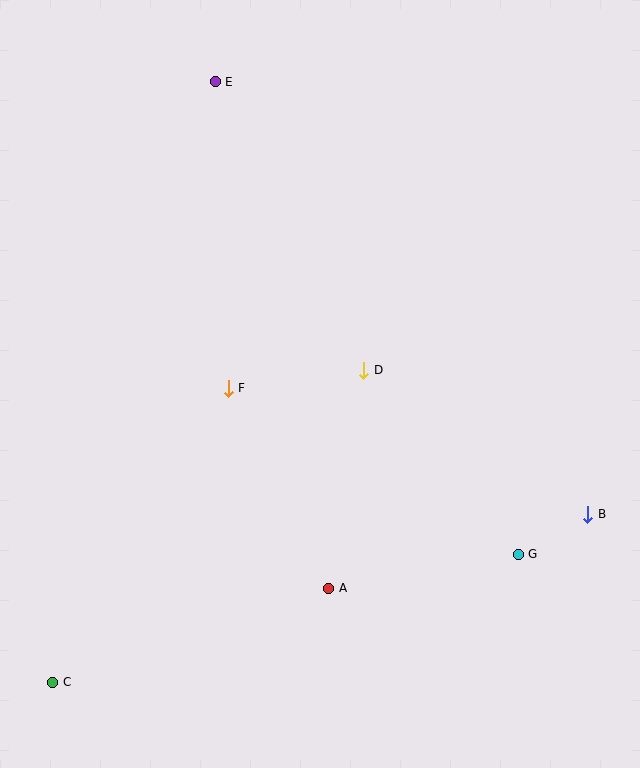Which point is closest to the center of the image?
Point D at (364, 370) is closest to the center.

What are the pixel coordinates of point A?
Point A is at (329, 588).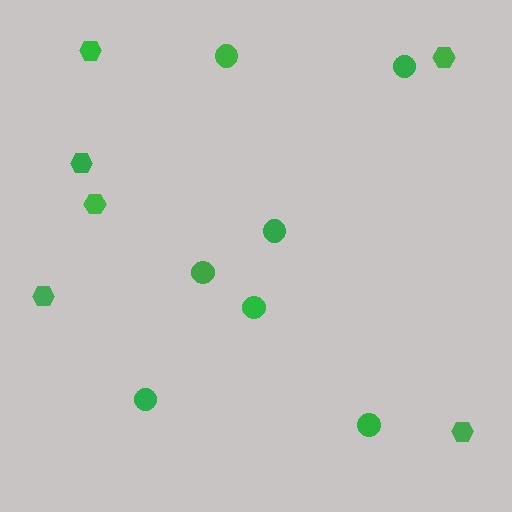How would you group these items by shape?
There are 2 groups: one group of circles (7) and one group of hexagons (6).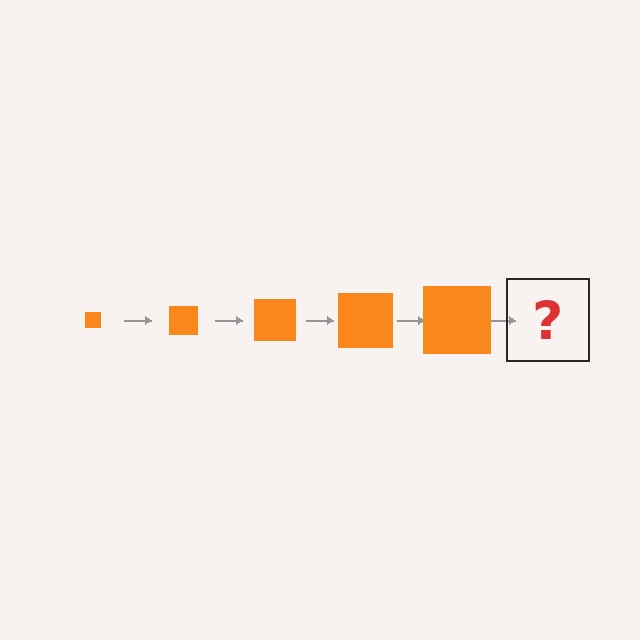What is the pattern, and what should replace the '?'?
The pattern is that the square gets progressively larger each step. The '?' should be an orange square, larger than the previous one.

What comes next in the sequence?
The next element should be an orange square, larger than the previous one.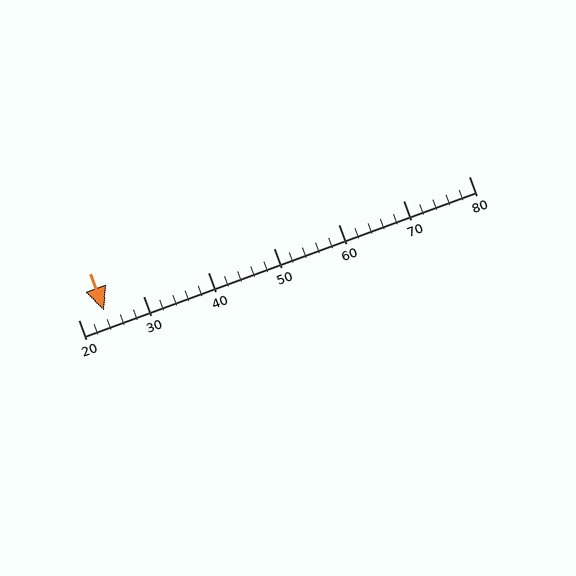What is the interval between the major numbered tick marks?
The major tick marks are spaced 10 units apart.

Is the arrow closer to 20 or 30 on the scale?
The arrow is closer to 20.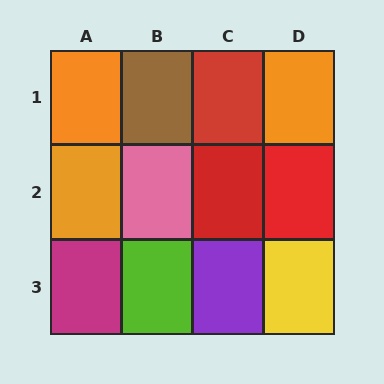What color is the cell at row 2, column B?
Pink.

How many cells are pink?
1 cell is pink.